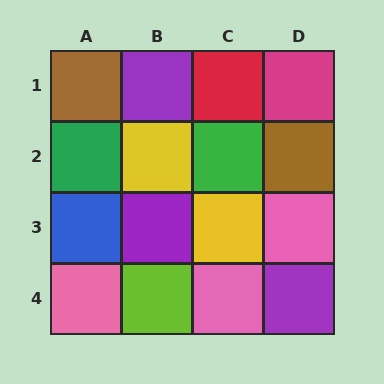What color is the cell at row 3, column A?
Blue.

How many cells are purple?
3 cells are purple.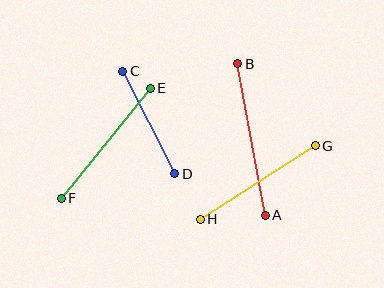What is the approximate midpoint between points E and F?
The midpoint is at approximately (106, 143) pixels.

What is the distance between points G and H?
The distance is approximately 137 pixels.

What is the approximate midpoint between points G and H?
The midpoint is at approximately (258, 182) pixels.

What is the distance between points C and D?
The distance is approximately 115 pixels.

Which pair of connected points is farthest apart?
Points A and B are farthest apart.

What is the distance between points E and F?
The distance is approximately 142 pixels.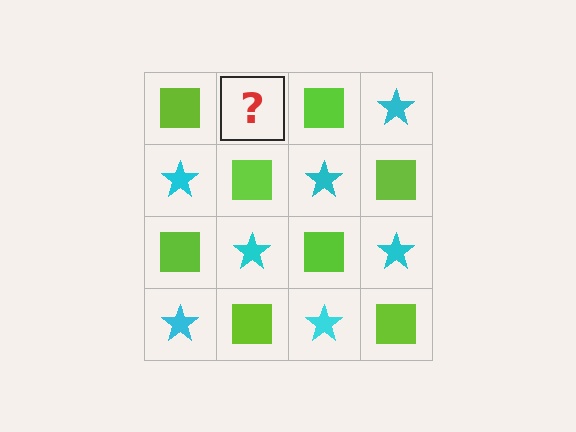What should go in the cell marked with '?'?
The missing cell should contain a cyan star.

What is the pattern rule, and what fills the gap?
The rule is that it alternates lime square and cyan star in a checkerboard pattern. The gap should be filled with a cyan star.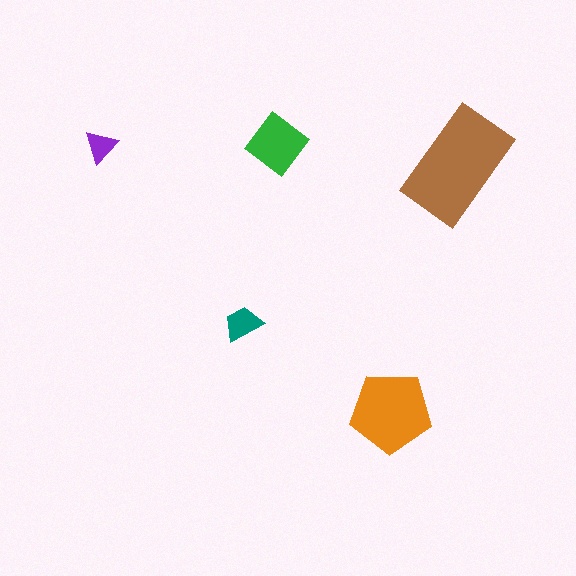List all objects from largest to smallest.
The brown rectangle, the orange pentagon, the green diamond, the teal trapezoid, the purple triangle.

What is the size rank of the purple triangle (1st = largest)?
5th.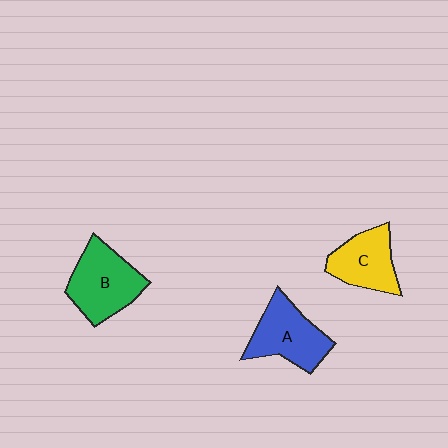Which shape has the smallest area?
Shape C (yellow).